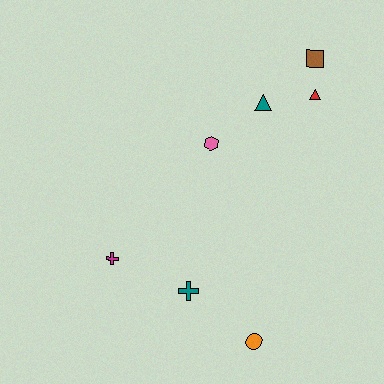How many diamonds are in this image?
There are no diamonds.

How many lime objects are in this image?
There are no lime objects.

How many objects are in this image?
There are 7 objects.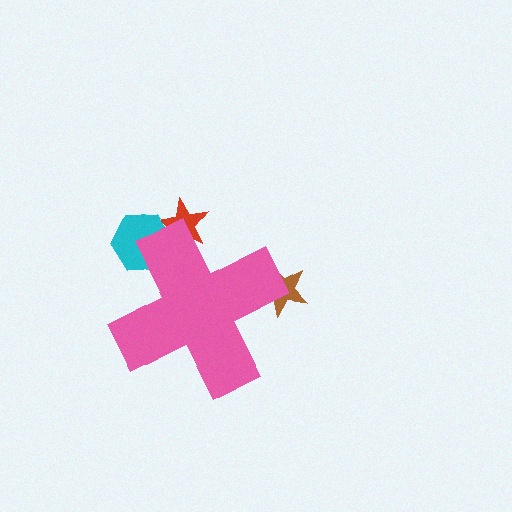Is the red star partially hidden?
Yes, the red star is partially hidden behind the pink cross.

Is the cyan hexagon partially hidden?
Yes, the cyan hexagon is partially hidden behind the pink cross.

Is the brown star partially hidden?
Yes, the brown star is partially hidden behind the pink cross.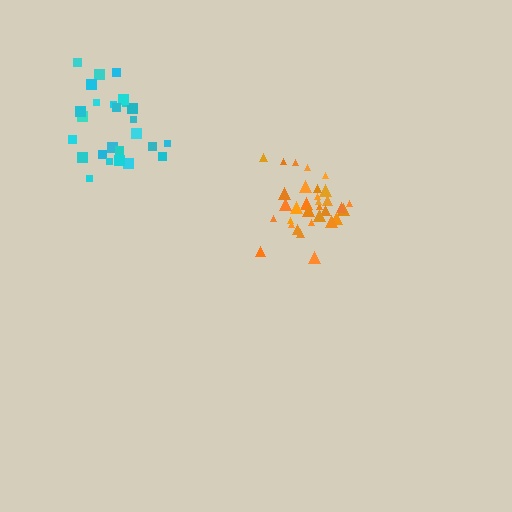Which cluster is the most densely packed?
Orange.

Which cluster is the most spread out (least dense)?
Cyan.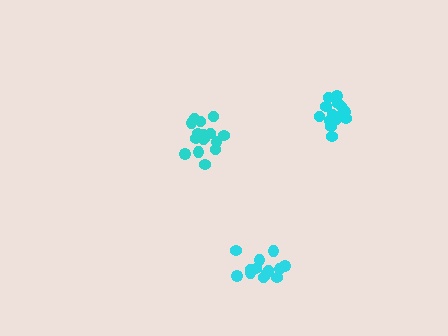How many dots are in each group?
Group 1: 14 dots, Group 2: 16 dots, Group 3: 14 dots (44 total).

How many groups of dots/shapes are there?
There are 3 groups.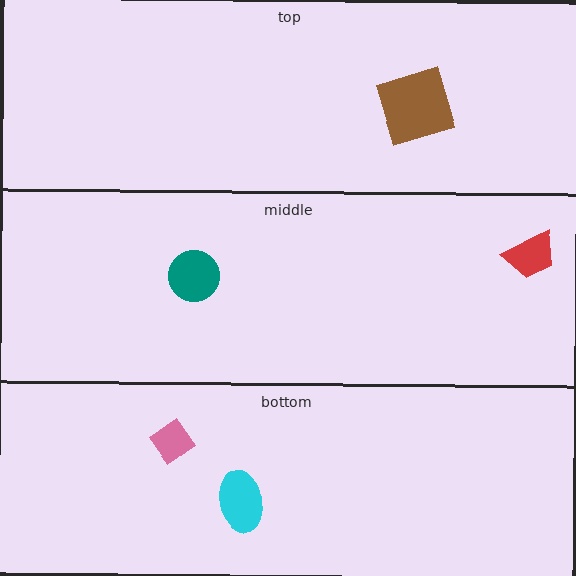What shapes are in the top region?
The brown square.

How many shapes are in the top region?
1.